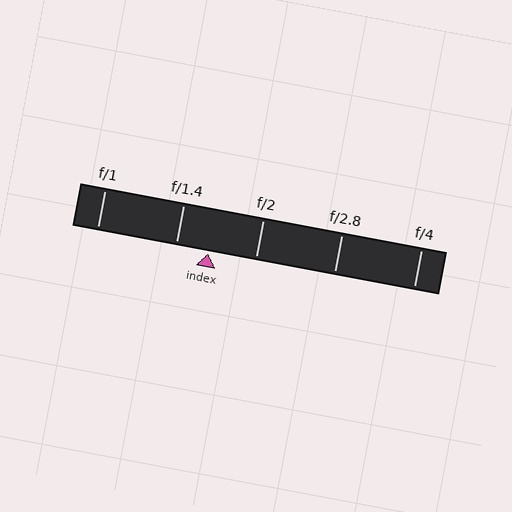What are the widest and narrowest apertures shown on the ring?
The widest aperture shown is f/1 and the narrowest is f/4.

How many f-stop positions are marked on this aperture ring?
There are 5 f-stop positions marked.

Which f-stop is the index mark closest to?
The index mark is closest to f/1.4.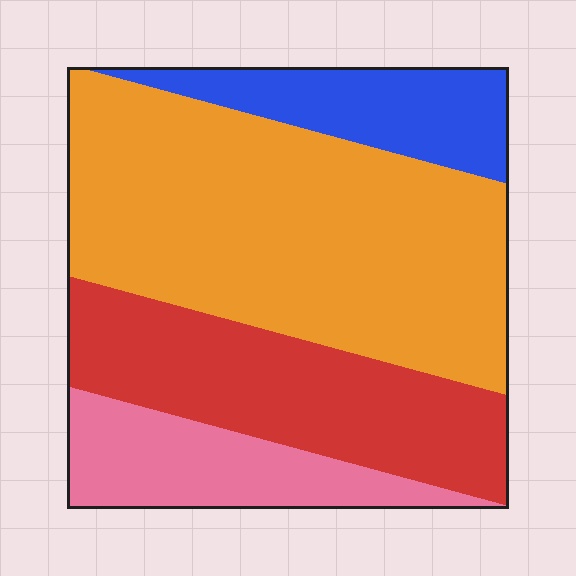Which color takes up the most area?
Orange, at roughly 50%.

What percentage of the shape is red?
Red takes up between a quarter and a half of the shape.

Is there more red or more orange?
Orange.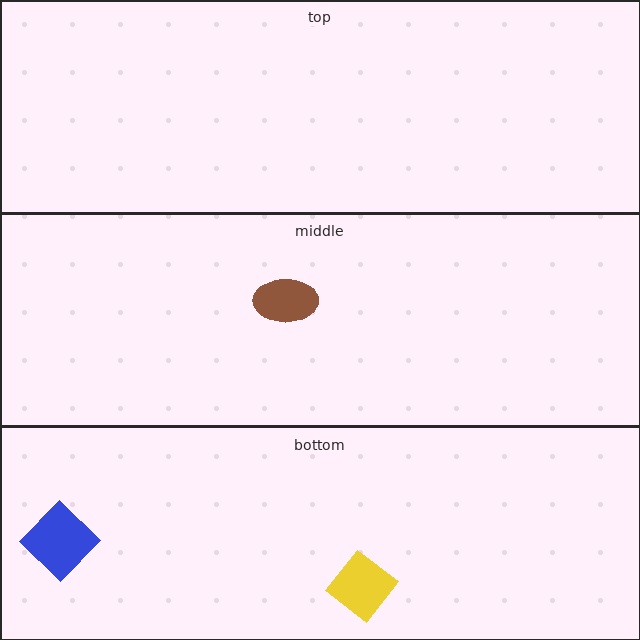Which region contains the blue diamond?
The bottom region.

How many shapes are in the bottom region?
2.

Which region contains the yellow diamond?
The bottom region.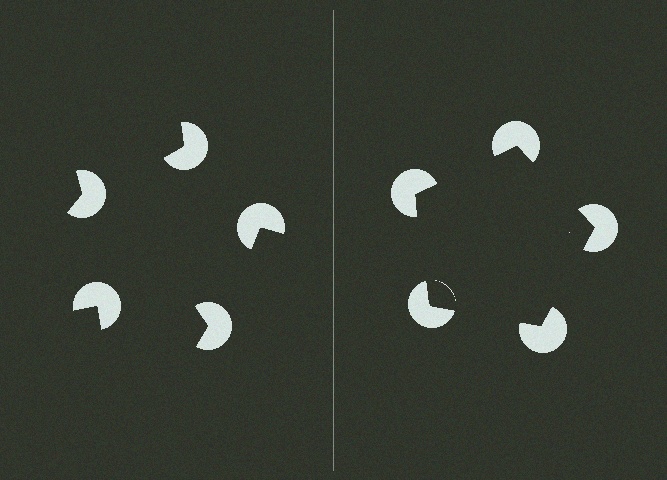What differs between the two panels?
The pac-man discs are positioned identically on both sides; only the wedge orientations differ. On the right they align to a pentagon; on the left they are misaligned.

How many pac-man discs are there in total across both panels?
10 — 5 on each side.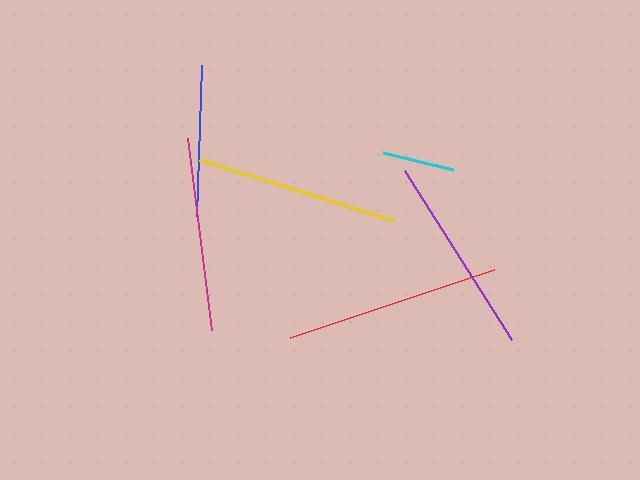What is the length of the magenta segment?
The magenta segment is approximately 194 pixels long.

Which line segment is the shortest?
The cyan line is the shortest at approximately 72 pixels.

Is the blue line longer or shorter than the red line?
The red line is longer than the blue line.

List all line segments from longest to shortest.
From longest to shortest: red, yellow, purple, magenta, blue, cyan.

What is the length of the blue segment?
The blue segment is approximately 151 pixels long.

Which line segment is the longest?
The red line is the longest at approximately 215 pixels.